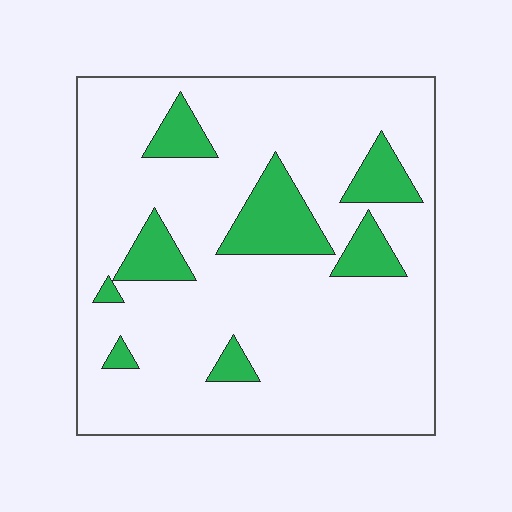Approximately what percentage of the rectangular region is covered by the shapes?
Approximately 15%.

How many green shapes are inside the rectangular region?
8.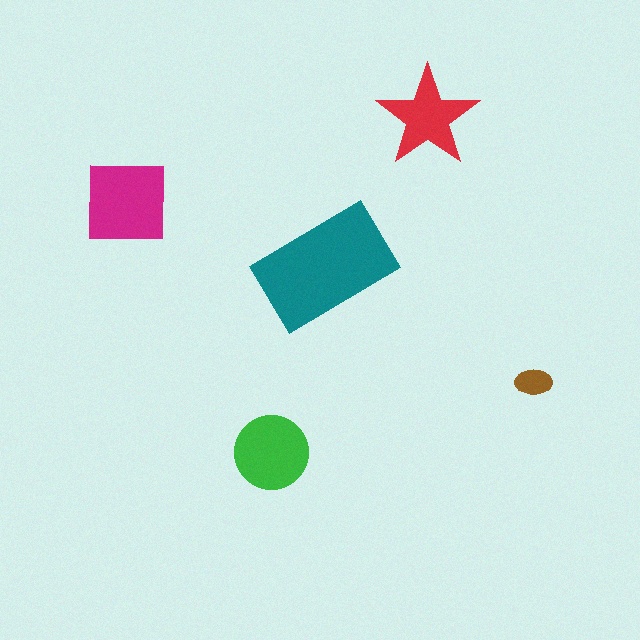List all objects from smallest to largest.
The brown ellipse, the red star, the green circle, the magenta square, the teal rectangle.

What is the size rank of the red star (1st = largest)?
4th.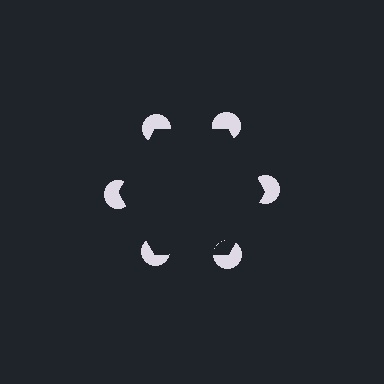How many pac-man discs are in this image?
There are 6 — one at each vertex of the illusory hexagon.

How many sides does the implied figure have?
6 sides.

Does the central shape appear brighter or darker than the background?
It typically appears slightly darker than the background, even though no actual brightness change is drawn.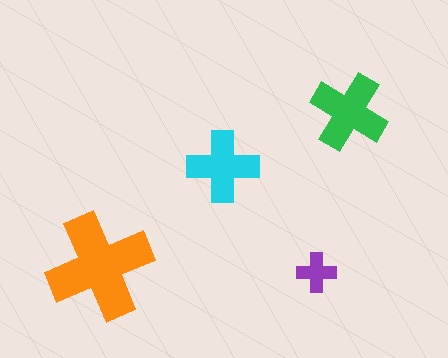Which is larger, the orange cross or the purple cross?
The orange one.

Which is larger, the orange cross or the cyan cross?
The orange one.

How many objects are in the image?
There are 4 objects in the image.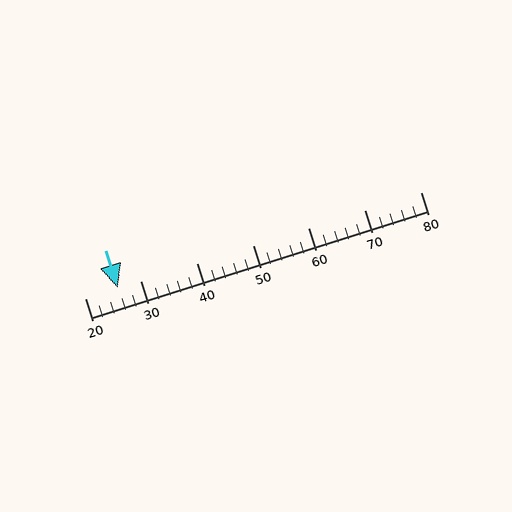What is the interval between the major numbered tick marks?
The major tick marks are spaced 10 units apart.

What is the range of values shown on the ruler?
The ruler shows values from 20 to 80.